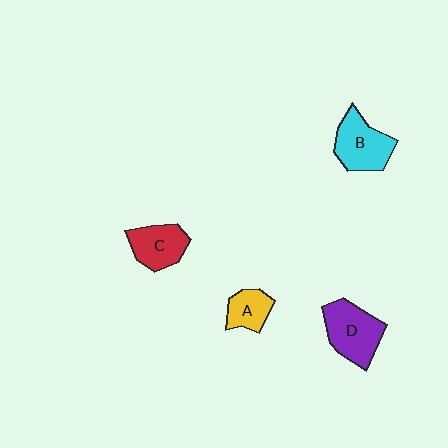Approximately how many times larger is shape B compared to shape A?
Approximately 1.6 times.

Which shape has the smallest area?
Shape A (yellow).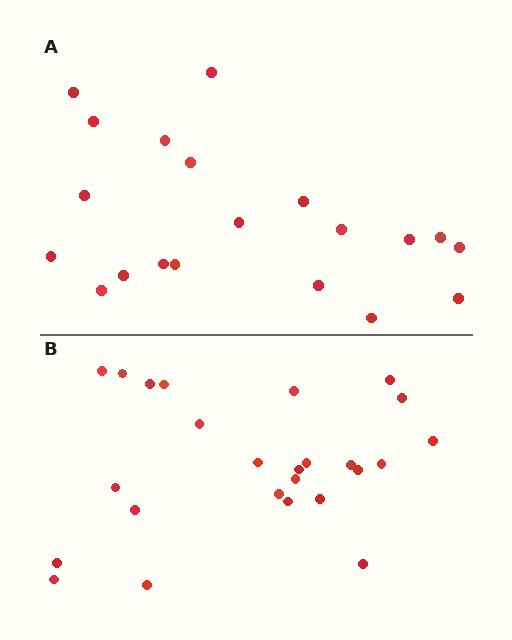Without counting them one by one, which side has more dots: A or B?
Region B (the bottom region) has more dots.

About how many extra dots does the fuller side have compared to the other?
Region B has about 5 more dots than region A.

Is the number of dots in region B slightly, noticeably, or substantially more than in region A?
Region B has noticeably more, but not dramatically so. The ratio is roughly 1.2 to 1.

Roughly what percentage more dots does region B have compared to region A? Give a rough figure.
About 25% more.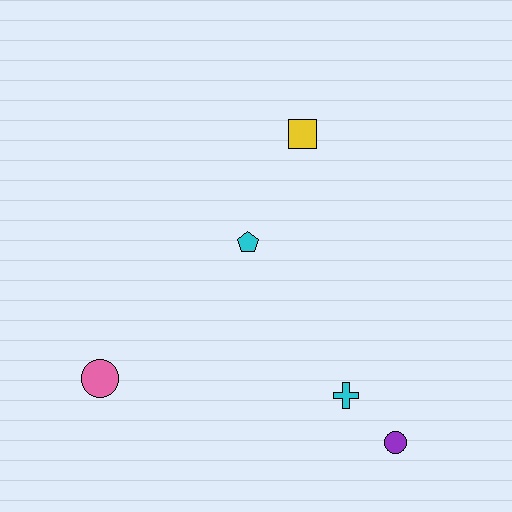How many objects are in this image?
There are 5 objects.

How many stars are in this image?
There are no stars.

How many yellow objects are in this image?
There is 1 yellow object.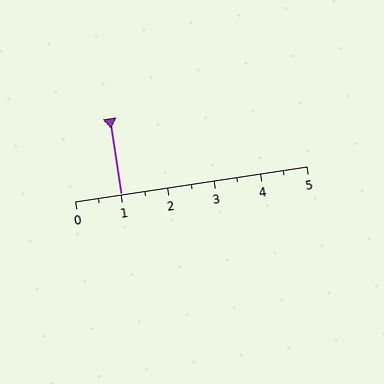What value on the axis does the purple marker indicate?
The marker indicates approximately 1.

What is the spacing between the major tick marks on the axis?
The major ticks are spaced 1 apart.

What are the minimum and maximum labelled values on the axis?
The axis runs from 0 to 5.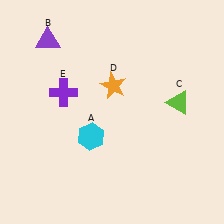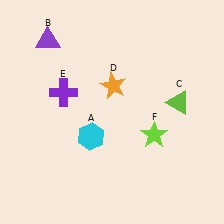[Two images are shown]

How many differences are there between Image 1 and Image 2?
There is 1 difference between the two images.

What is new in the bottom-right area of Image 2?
A lime star (F) was added in the bottom-right area of Image 2.